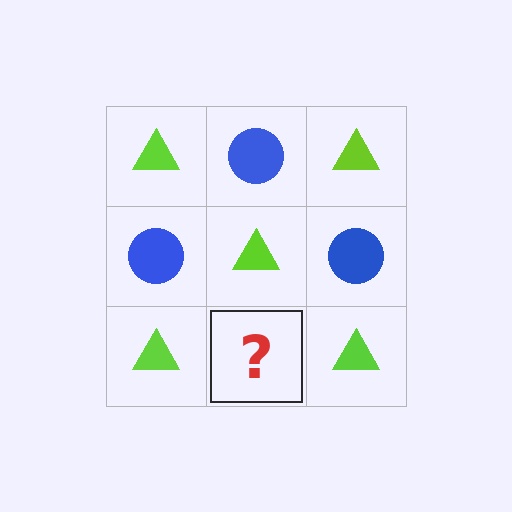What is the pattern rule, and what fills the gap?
The rule is that it alternates lime triangle and blue circle in a checkerboard pattern. The gap should be filled with a blue circle.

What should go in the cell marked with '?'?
The missing cell should contain a blue circle.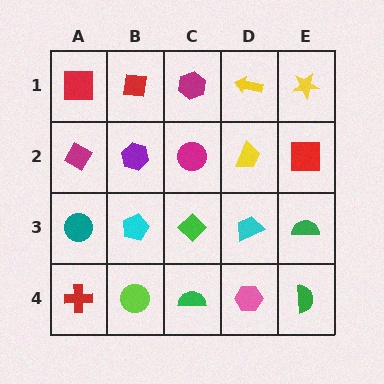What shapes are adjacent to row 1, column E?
A red square (row 2, column E), a yellow arrow (row 1, column D).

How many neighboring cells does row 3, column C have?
4.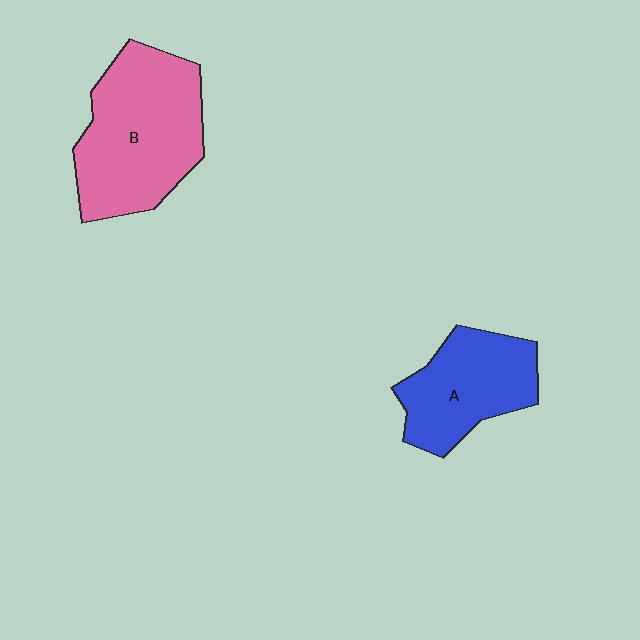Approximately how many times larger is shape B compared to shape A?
Approximately 1.5 times.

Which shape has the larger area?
Shape B (pink).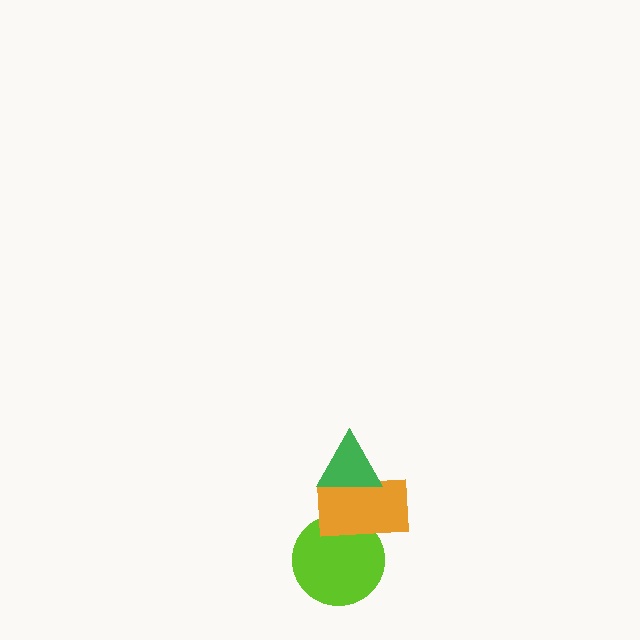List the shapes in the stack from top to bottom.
From top to bottom: the green triangle, the orange rectangle, the lime circle.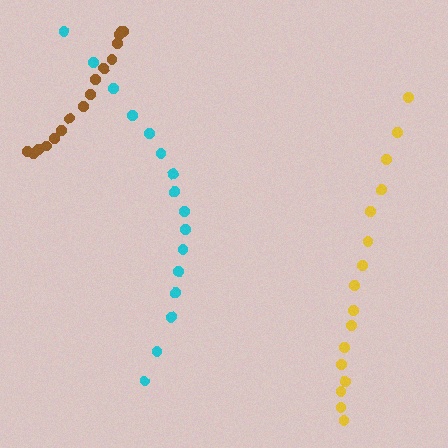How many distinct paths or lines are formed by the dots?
There are 3 distinct paths.